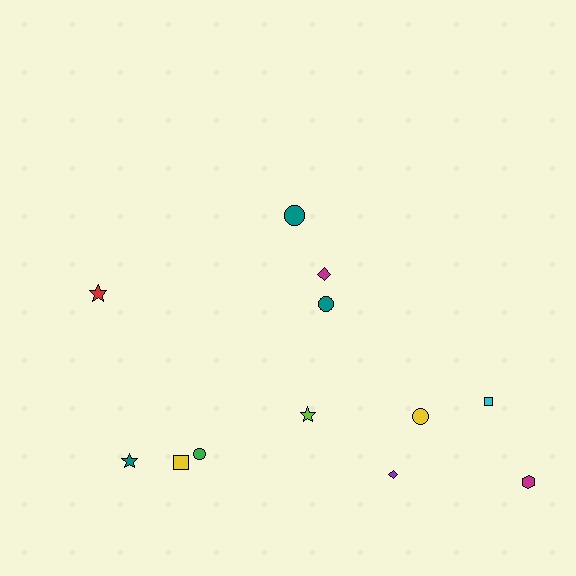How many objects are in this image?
There are 12 objects.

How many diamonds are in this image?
There are 2 diamonds.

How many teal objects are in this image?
There are 3 teal objects.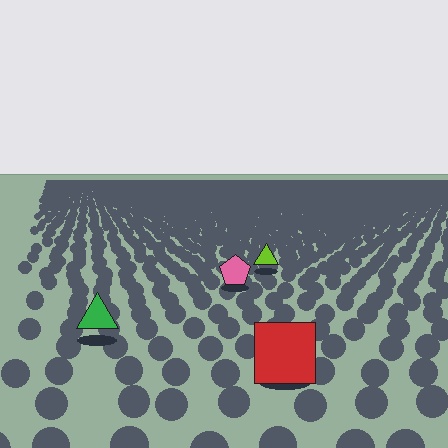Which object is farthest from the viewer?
The lime triangle is farthest from the viewer. It appears smaller and the ground texture around it is denser.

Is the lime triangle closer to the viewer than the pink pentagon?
No. The pink pentagon is closer — you can tell from the texture gradient: the ground texture is coarser near it.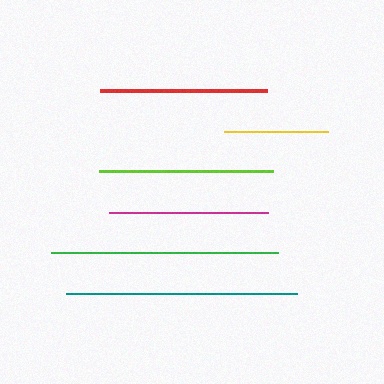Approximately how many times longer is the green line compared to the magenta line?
The green line is approximately 1.4 times the length of the magenta line.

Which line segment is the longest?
The teal line is the longest at approximately 231 pixels.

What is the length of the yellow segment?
The yellow segment is approximately 103 pixels long.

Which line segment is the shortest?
The yellow line is the shortest at approximately 103 pixels.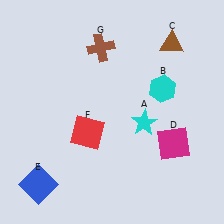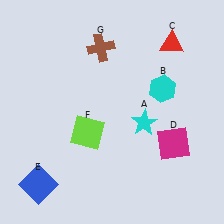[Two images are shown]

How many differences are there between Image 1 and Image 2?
There are 2 differences between the two images.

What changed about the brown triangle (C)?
In Image 1, C is brown. In Image 2, it changed to red.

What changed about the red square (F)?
In Image 1, F is red. In Image 2, it changed to lime.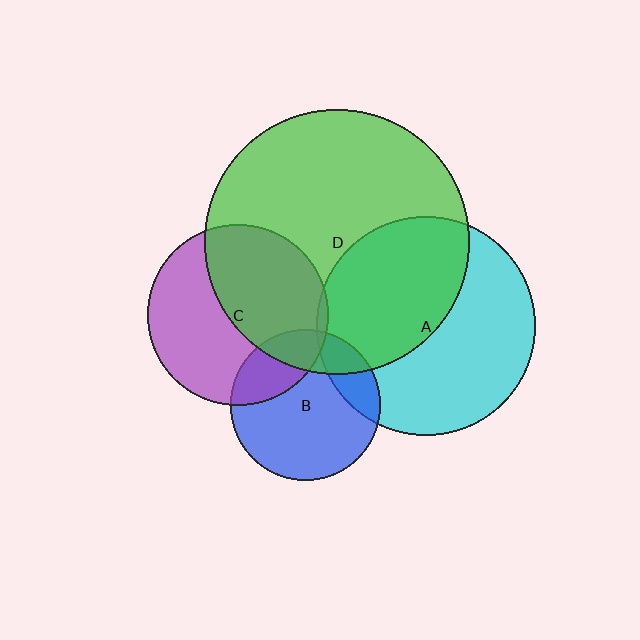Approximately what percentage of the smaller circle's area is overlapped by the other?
Approximately 25%.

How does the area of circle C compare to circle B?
Approximately 1.4 times.